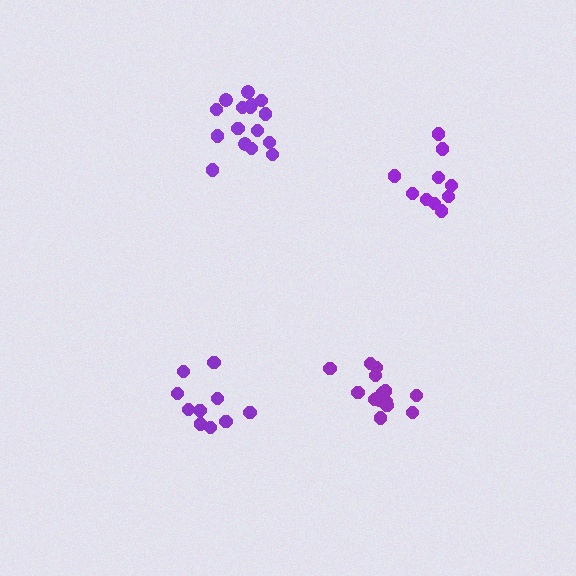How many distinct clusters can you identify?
There are 4 distinct clusters.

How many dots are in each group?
Group 1: 10 dots, Group 2: 15 dots, Group 3: 16 dots, Group 4: 10 dots (51 total).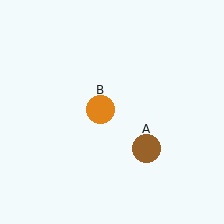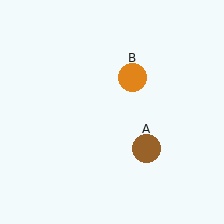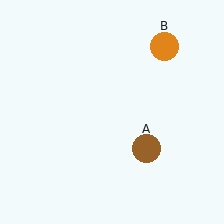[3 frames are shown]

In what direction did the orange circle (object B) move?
The orange circle (object B) moved up and to the right.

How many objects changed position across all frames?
1 object changed position: orange circle (object B).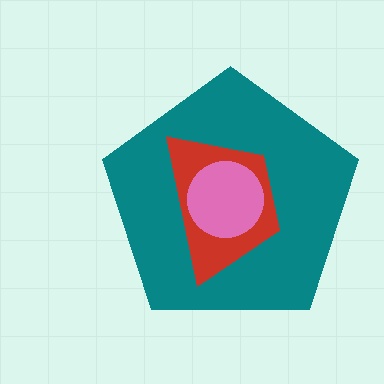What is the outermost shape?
The teal pentagon.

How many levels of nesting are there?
3.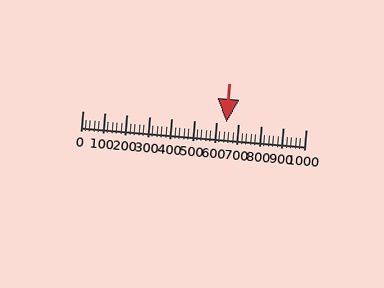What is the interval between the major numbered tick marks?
The major tick marks are spaced 100 units apart.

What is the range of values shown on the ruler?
The ruler shows values from 0 to 1000.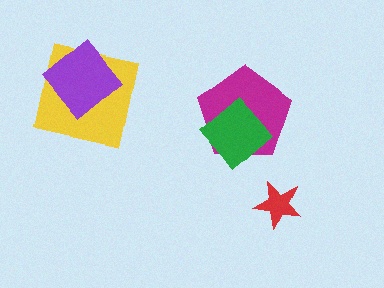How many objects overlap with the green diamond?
1 object overlaps with the green diamond.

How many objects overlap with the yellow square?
1 object overlaps with the yellow square.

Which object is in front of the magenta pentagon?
The green diamond is in front of the magenta pentagon.